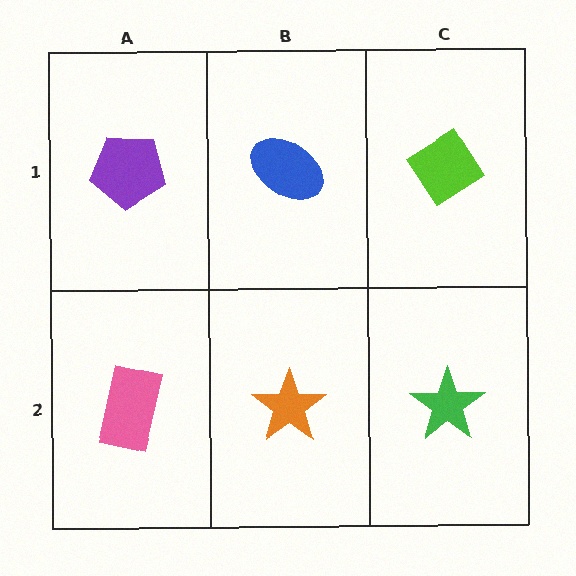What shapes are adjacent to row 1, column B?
An orange star (row 2, column B), a purple pentagon (row 1, column A), a lime diamond (row 1, column C).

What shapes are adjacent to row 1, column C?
A green star (row 2, column C), a blue ellipse (row 1, column B).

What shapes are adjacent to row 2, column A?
A purple pentagon (row 1, column A), an orange star (row 2, column B).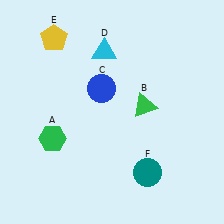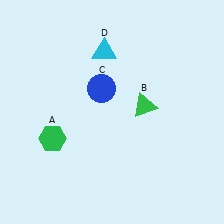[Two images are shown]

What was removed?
The yellow pentagon (E), the teal circle (F) were removed in Image 2.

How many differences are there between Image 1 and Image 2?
There are 2 differences between the two images.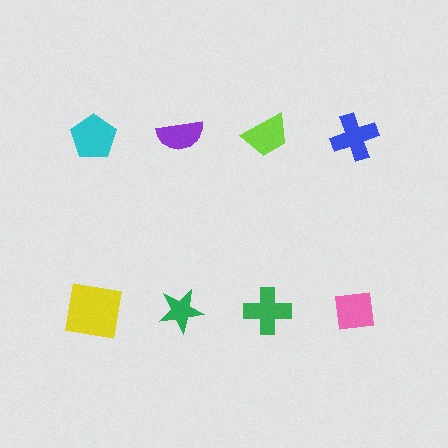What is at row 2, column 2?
A green star.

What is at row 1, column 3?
A lime trapezoid.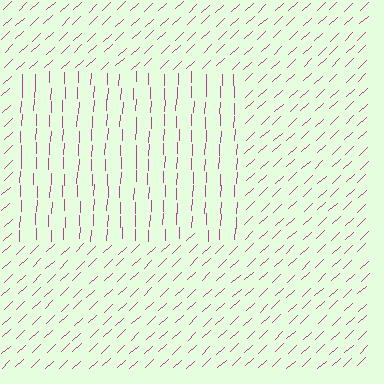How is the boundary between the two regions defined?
The boundary is defined purely by a change in line orientation (approximately 45 degrees difference). All lines are the same color and thickness.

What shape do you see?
I see a rectangle.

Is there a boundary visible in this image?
Yes, there is a texture boundary formed by a change in line orientation.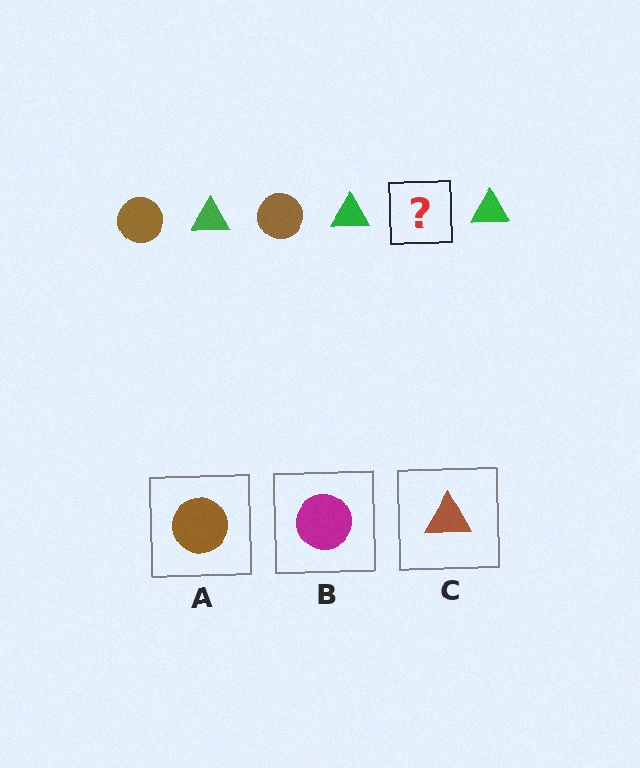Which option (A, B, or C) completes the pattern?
A.